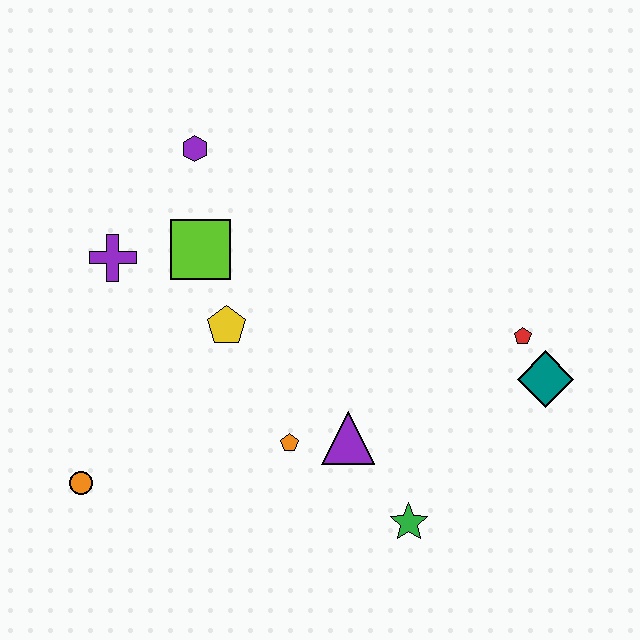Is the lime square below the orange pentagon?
No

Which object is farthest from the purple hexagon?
The green star is farthest from the purple hexagon.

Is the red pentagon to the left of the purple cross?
No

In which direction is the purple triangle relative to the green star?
The purple triangle is above the green star.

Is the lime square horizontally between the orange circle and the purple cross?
No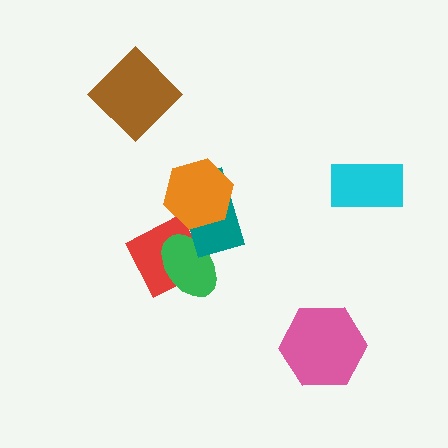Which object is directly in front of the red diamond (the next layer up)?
The green ellipse is directly in front of the red diamond.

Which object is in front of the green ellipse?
The teal rectangle is in front of the green ellipse.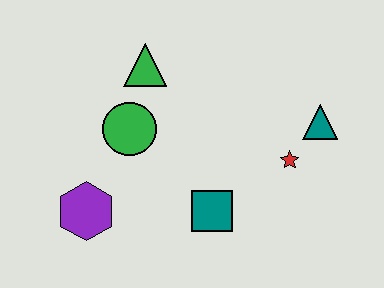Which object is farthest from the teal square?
The green triangle is farthest from the teal square.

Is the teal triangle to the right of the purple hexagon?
Yes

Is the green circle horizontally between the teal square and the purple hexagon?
Yes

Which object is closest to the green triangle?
The green circle is closest to the green triangle.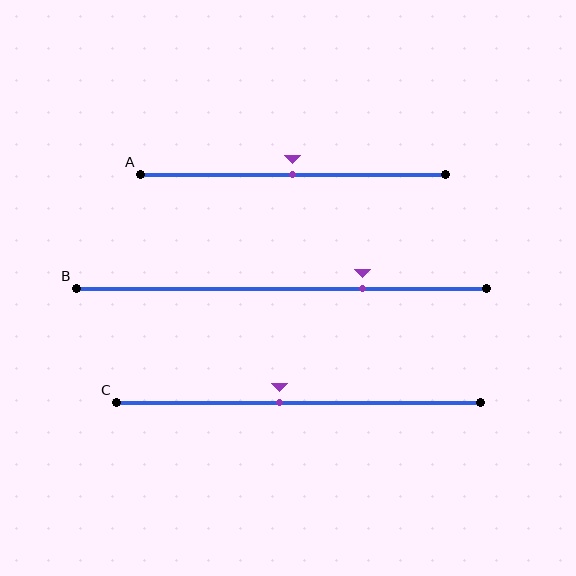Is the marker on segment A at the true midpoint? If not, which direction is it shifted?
Yes, the marker on segment A is at the true midpoint.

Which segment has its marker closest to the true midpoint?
Segment A has its marker closest to the true midpoint.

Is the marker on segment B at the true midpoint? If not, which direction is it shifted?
No, the marker on segment B is shifted to the right by about 20% of the segment length.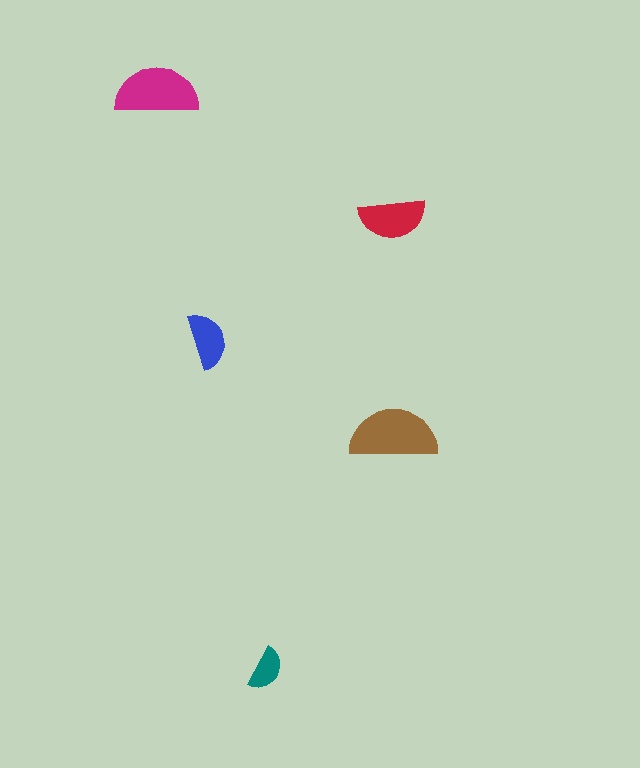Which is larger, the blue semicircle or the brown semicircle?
The brown one.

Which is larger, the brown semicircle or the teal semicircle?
The brown one.